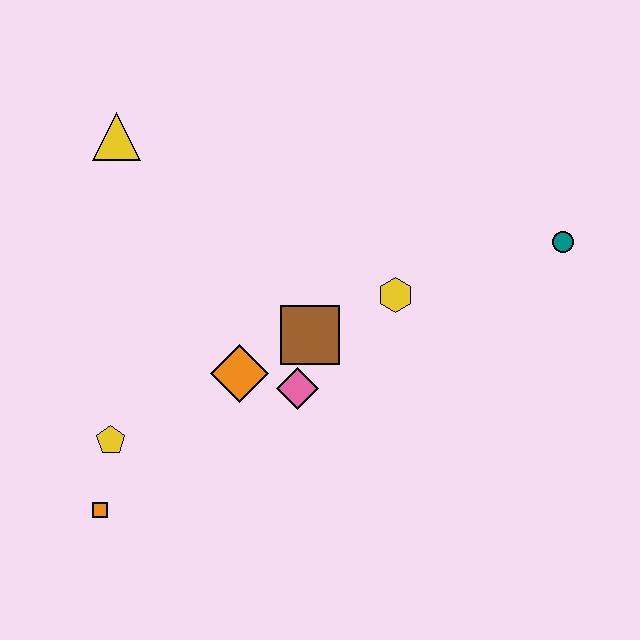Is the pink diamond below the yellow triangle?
Yes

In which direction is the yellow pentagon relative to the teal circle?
The yellow pentagon is to the left of the teal circle.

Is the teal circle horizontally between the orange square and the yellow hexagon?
No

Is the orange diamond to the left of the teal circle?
Yes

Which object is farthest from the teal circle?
The orange square is farthest from the teal circle.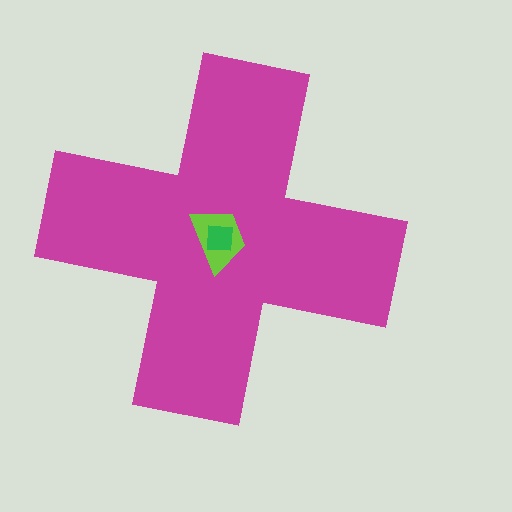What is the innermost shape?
The green square.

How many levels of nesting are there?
3.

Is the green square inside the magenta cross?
Yes.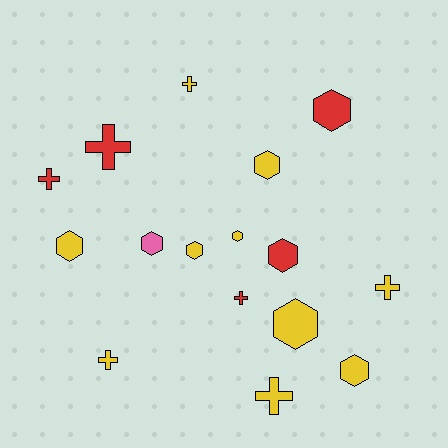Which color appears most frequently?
Yellow, with 10 objects.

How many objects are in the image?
There are 16 objects.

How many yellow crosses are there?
There are 4 yellow crosses.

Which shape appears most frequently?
Hexagon, with 9 objects.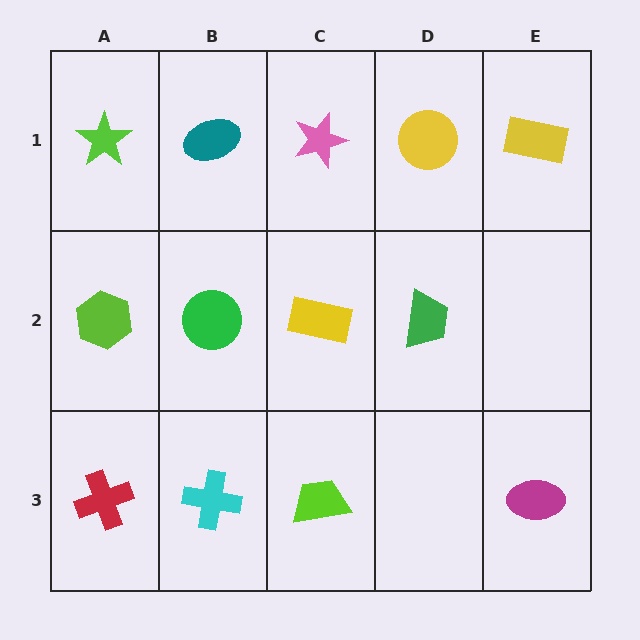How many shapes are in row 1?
5 shapes.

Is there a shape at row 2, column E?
No, that cell is empty.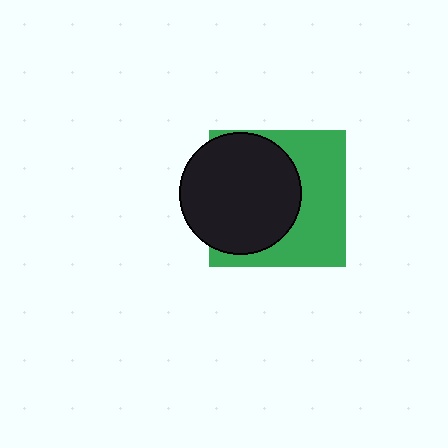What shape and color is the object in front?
The object in front is a black circle.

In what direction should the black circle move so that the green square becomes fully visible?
The black circle should move left. That is the shortest direction to clear the overlap and leave the green square fully visible.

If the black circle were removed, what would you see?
You would see the complete green square.